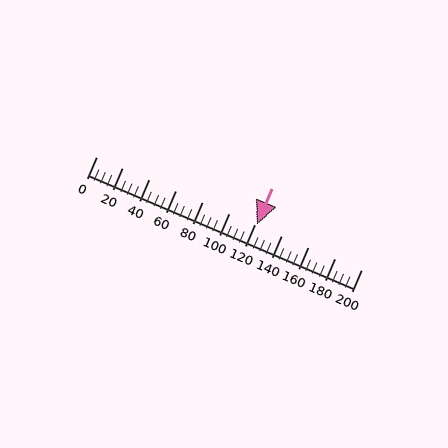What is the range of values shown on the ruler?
The ruler shows values from 0 to 200.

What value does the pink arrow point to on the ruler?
The pink arrow points to approximately 121.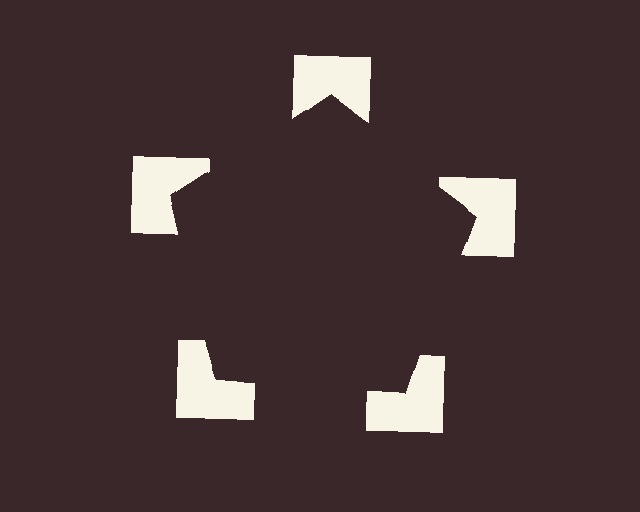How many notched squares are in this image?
There are 5 — one at each vertex of the illusory pentagon.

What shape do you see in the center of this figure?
An illusory pentagon — its edges are inferred from the aligned wedge cuts in the notched squares, not physically drawn.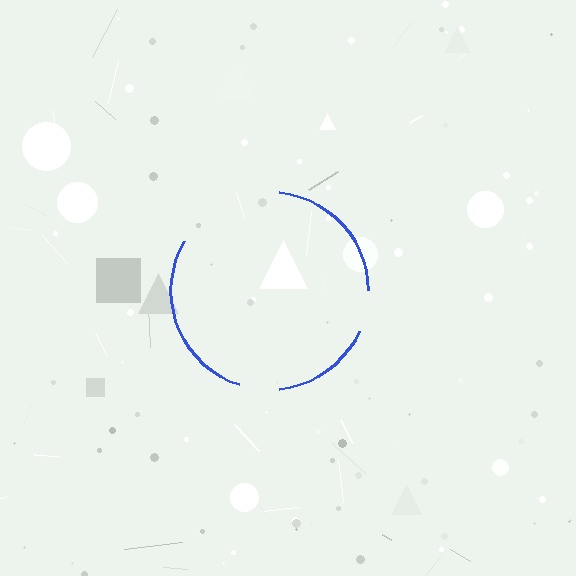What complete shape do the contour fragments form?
The contour fragments form a circle.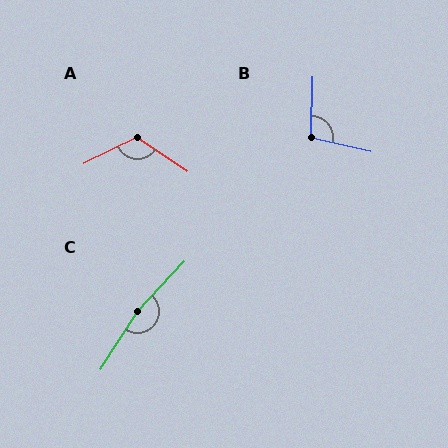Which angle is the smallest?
B, at approximately 101 degrees.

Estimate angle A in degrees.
Approximately 120 degrees.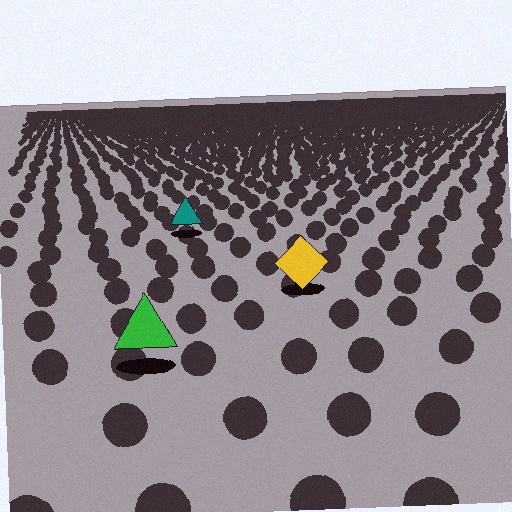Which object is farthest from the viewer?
The teal triangle is farthest from the viewer. It appears smaller and the ground texture around it is denser.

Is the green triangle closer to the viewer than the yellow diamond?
Yes. The green triangle is closer — you can tell from the texture gradient: the ground texture is coarser near it.